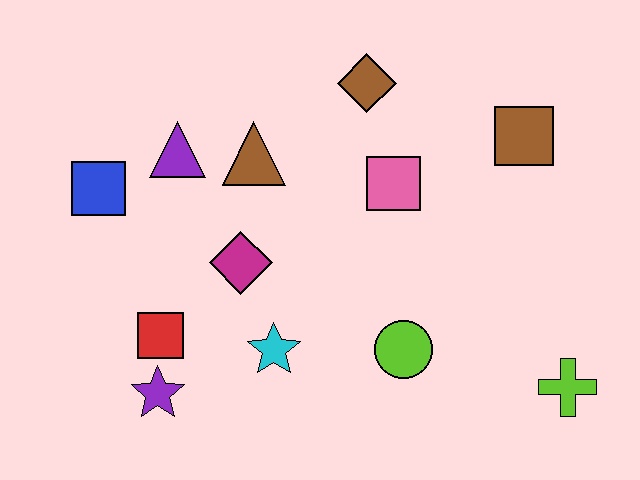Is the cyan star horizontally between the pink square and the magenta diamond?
Yes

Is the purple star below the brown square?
Yes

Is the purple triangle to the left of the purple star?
No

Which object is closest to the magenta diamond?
The cyan star is closest to the magenta diamond.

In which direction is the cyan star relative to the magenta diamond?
The cyan star is below the magenta diamond.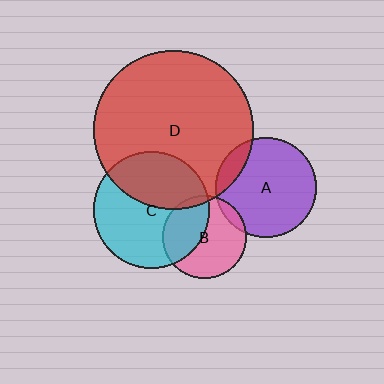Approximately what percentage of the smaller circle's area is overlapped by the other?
Approximately 40%.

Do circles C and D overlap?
Yes.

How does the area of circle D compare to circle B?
Approximately 3.7 times.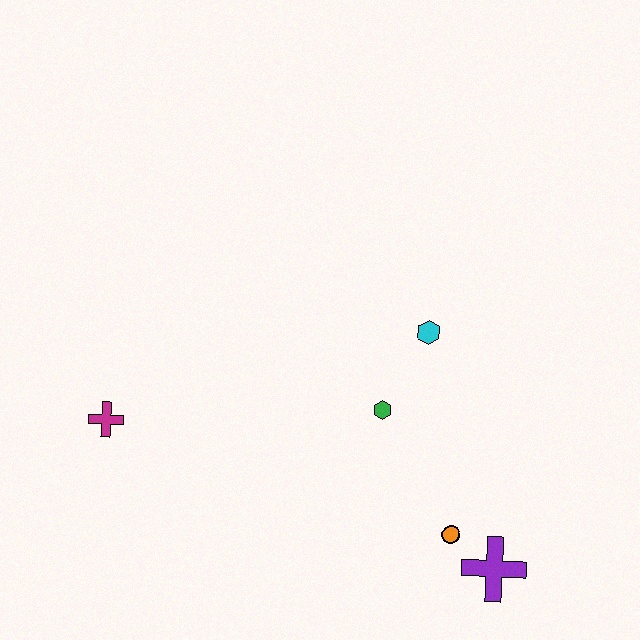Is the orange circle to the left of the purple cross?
Yes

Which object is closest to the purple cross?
The orange circle is closest to the purple cross.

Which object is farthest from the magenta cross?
The purple cross is farthest from the magenta cross.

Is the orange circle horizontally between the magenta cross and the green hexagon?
No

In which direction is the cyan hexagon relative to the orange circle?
The cyan hexagon is above the orange circle.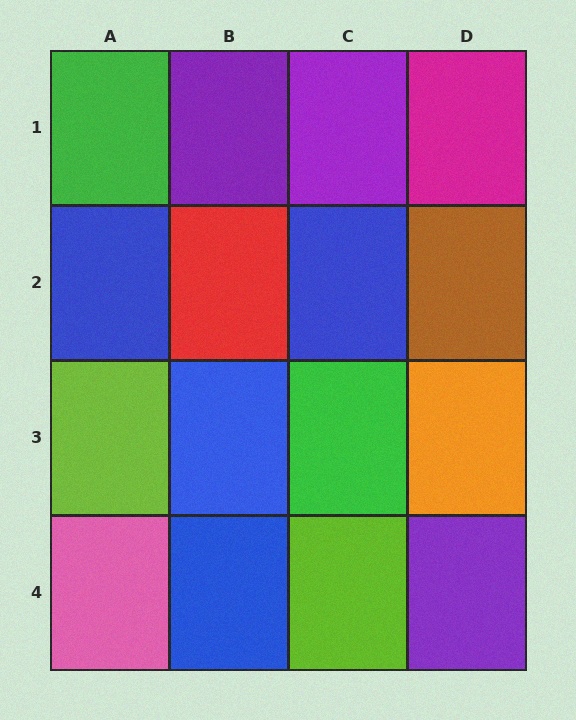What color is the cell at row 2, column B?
Red.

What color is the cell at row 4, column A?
Pink.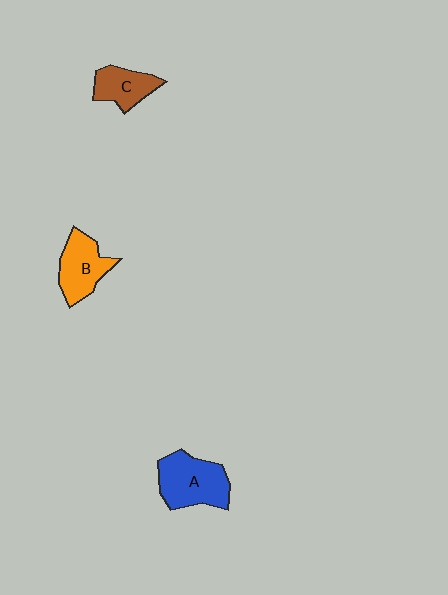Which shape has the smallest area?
Shape C (brown).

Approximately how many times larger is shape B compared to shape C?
Approximately 1.3 times.